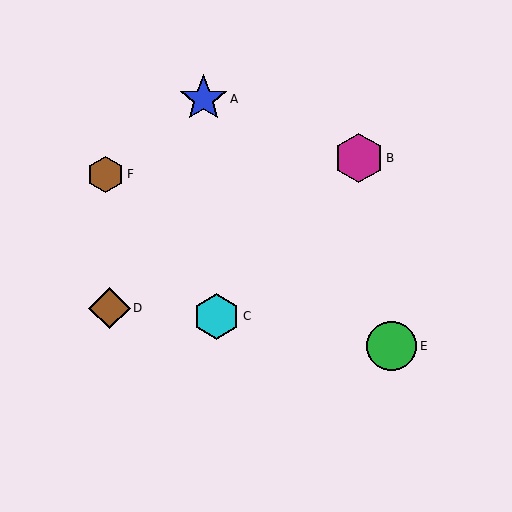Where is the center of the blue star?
The center of the blue star is at (203, 99).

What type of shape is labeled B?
Shape B is a magenta hexagon.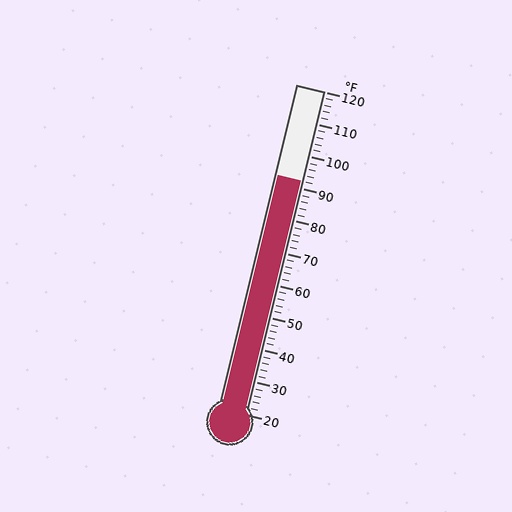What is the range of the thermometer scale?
The thermometer scale ranges from 20°F to 120°F.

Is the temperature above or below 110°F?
The temperature is below 110°F.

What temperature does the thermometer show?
The thermometer shows approximately 92°F.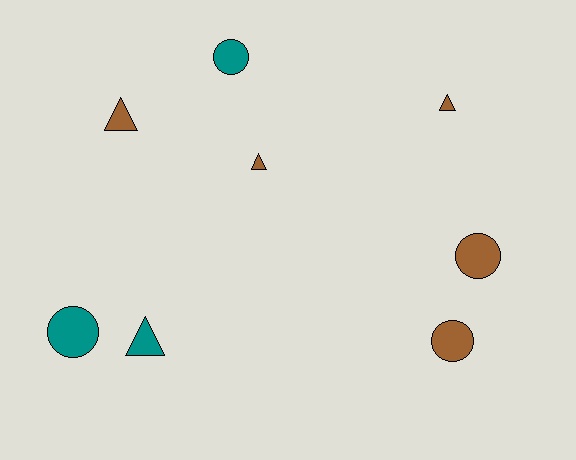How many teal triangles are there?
There is 1 teal triangle.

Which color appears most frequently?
Brown, with 5 objects.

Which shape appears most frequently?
Triangle, with 4 objects.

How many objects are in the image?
There are 8 objects.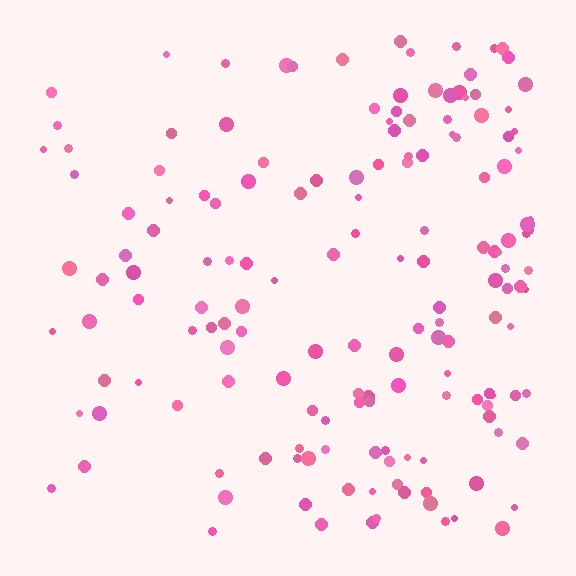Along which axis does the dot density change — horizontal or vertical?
Horizontal.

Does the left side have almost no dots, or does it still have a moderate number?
Still a moderate number, just noticeably fewer than the right.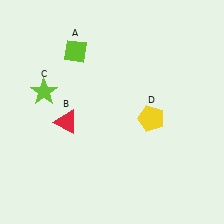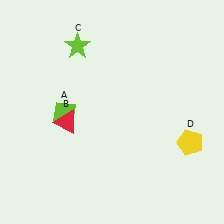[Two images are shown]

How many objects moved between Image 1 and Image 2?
3 objects moved between the two images.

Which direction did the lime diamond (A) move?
The lime diamond (A) moved down.